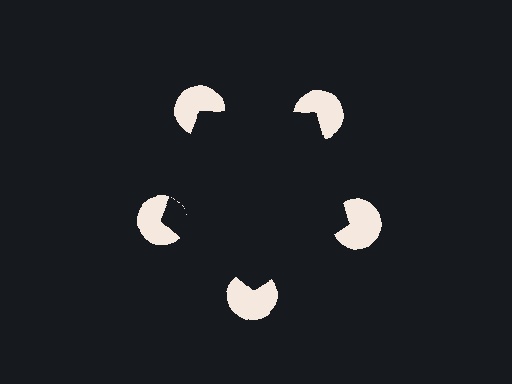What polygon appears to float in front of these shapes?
An illusory pentagon — its edges are inferred from the aligned wedge cuts in the pac-man discs, not physically drawn.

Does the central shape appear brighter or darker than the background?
It typically appears slightly darker than the background, even though no actual brightness change is drawn.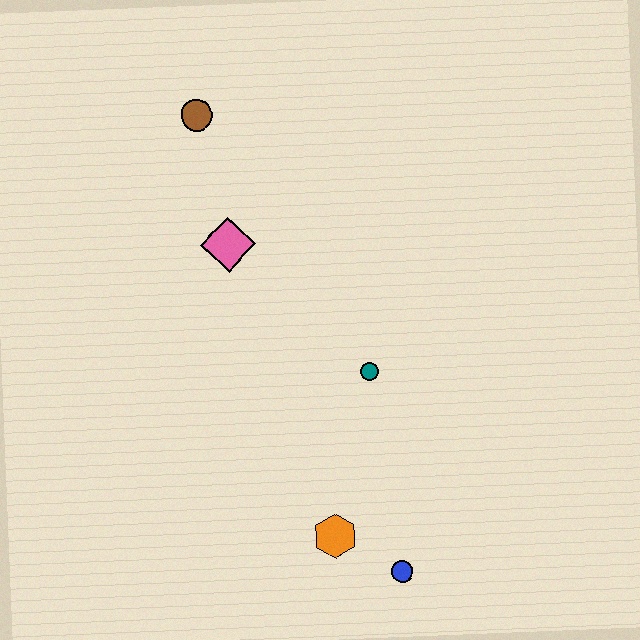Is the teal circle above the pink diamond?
No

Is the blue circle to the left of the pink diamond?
No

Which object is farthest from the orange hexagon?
The brown circle is farthest from the orange hexagon.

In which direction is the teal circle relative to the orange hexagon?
The teal circle is above the orange hexagon.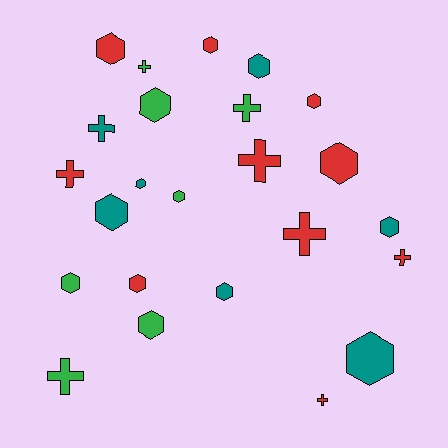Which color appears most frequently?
Red, with 10 objects.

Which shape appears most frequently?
Hexagon, with 15 objects.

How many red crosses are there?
There are 5 red crosses.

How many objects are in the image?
There are 24 objects.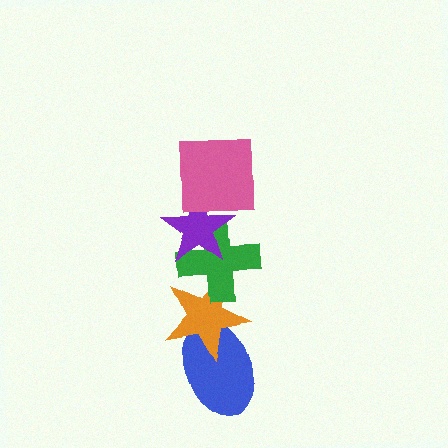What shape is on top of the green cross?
The purple star is on top of the green cross.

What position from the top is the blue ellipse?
The blue ellipse is 5th from the top.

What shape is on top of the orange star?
The green cross is on top of the orange star.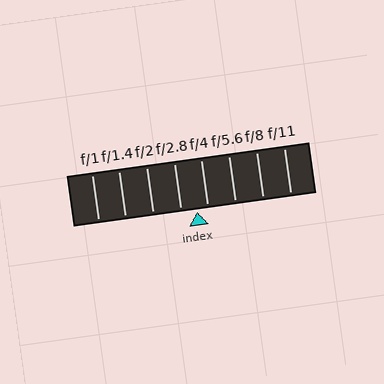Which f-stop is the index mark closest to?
The index mark is closest to f/4.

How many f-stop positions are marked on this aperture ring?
There are 8 f-stop positions marked.